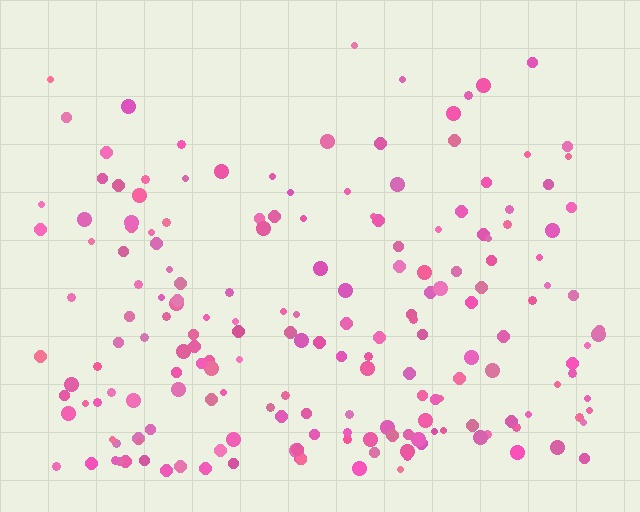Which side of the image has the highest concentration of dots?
The bottom.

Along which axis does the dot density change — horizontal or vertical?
Vertical.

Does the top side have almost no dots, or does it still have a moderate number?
Still a moderate number, just noticeably fewer than the bottom.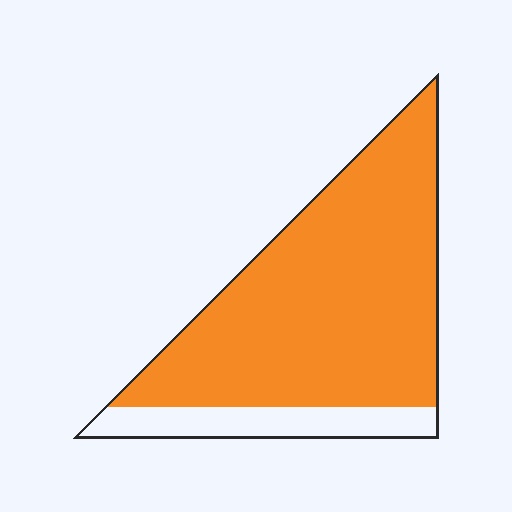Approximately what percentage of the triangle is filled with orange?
Approximately 85%.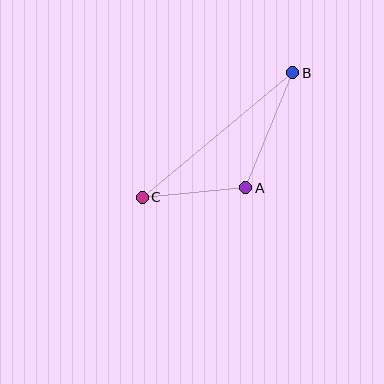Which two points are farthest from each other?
Points B and C are farthest from each other.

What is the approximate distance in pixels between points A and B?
The distance between A and B is approximately 124 pixels.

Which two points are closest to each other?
Points A and C are closest to each other.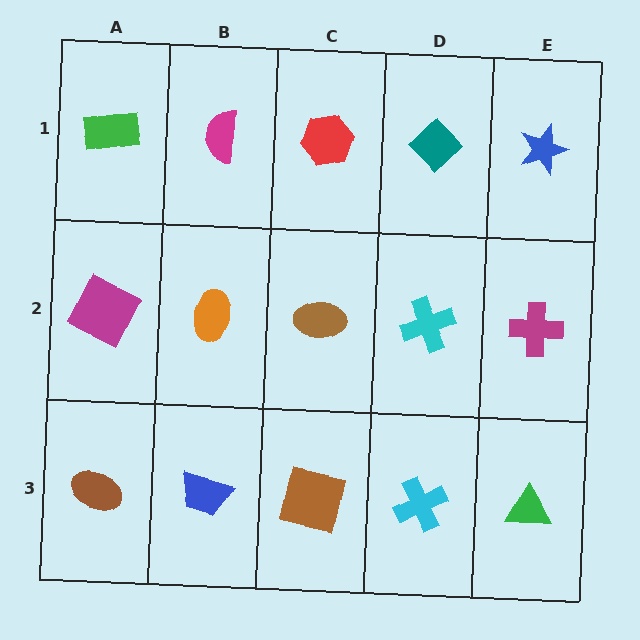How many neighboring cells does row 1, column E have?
2.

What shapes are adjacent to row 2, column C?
A red hexagon (row 1, column C), a brown square (row 3, column C), an orange ellipse (row 2, column B), a cyan cross (row 2, column D).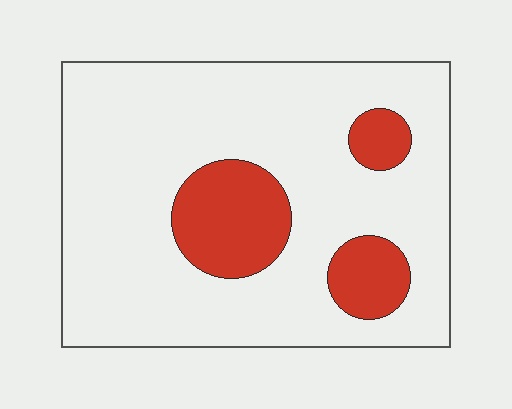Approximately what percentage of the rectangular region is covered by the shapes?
Approximately 20%.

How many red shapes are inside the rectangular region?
3.